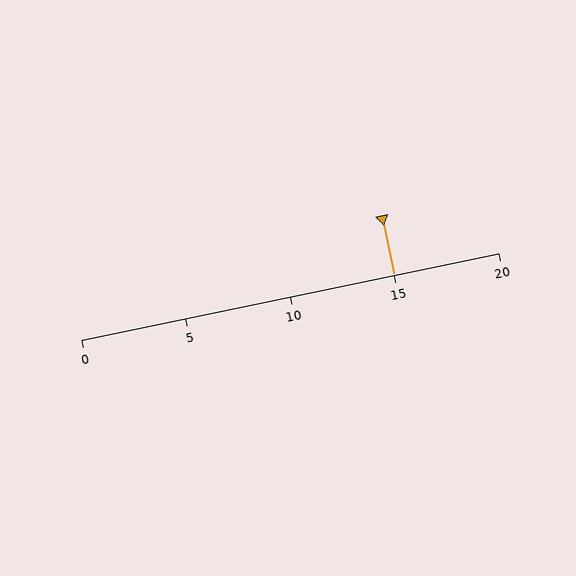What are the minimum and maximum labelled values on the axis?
The axis runs from 0 to 20.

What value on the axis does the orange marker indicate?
The marker indicates approximately 15.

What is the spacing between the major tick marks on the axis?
The major ticks are spaced 5 apart.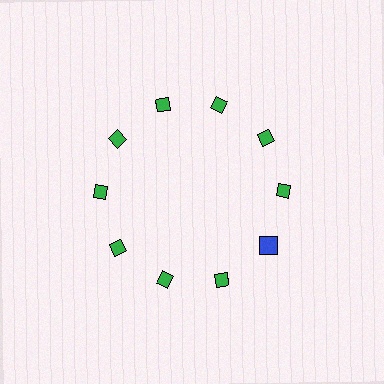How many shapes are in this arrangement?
There are 10 shapes arranged in a ring pattern.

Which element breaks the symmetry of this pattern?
The blue square at roughly the 4 o'clock position breaks the symmetry. All other shapes are green diamonds.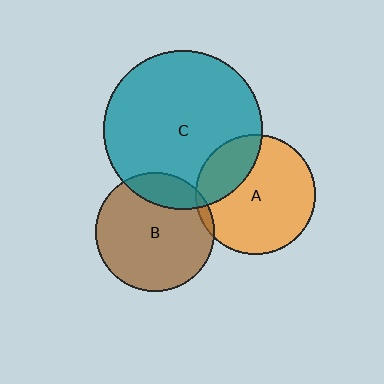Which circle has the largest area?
Circle C (teal).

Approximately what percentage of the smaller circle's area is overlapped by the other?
Approximately 5%.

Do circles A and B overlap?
Yes.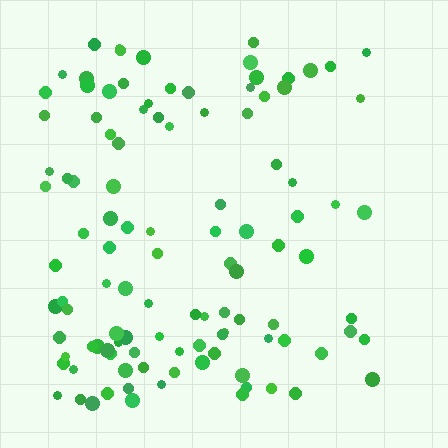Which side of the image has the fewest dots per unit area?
The right.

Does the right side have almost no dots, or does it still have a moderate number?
Still a moderate number, just noticeably fewer than the left.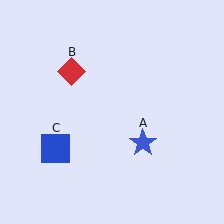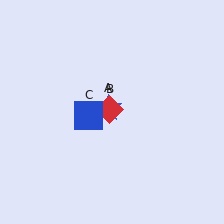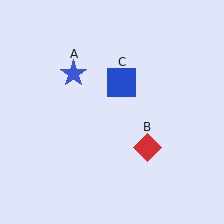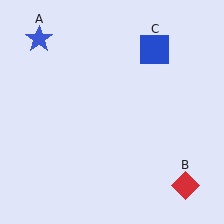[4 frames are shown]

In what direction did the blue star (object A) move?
The blue star (object A) moved up and to the left.